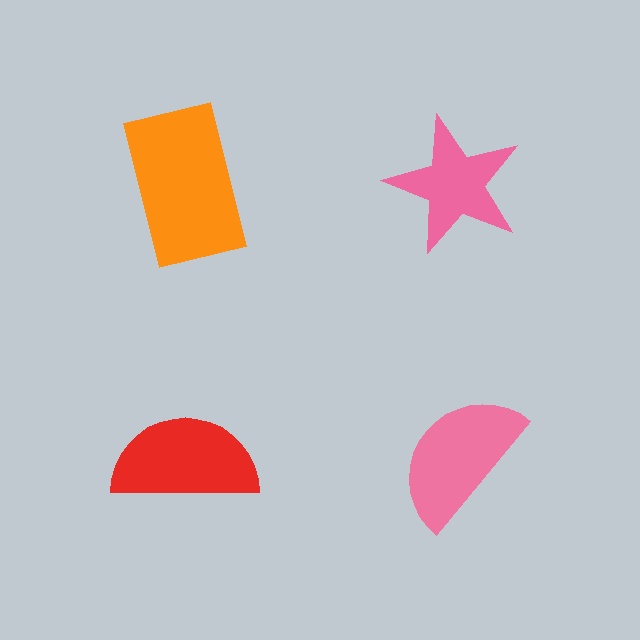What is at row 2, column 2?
A pink semicircle.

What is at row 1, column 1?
An orange rectangle.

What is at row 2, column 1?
A red semicircle.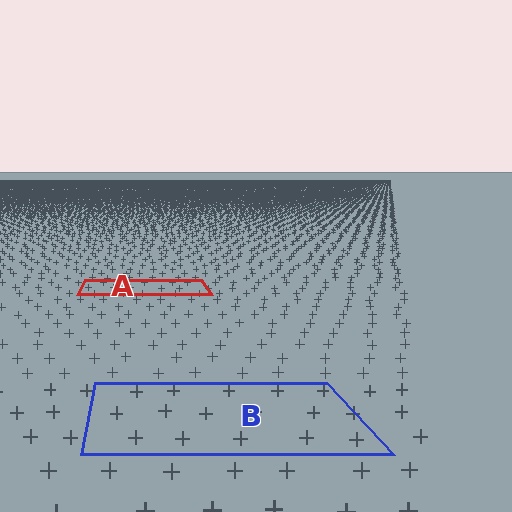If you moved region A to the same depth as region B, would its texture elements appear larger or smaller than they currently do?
They would appear larger. At a closer depth, the same texture elements are projected at a bigger on-screen size.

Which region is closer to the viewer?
Region B is closer. The texture elements there are larger and more spread out.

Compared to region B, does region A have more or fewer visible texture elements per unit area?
Region A has more texture elements per unit area — they are packed more densely because it is farther away.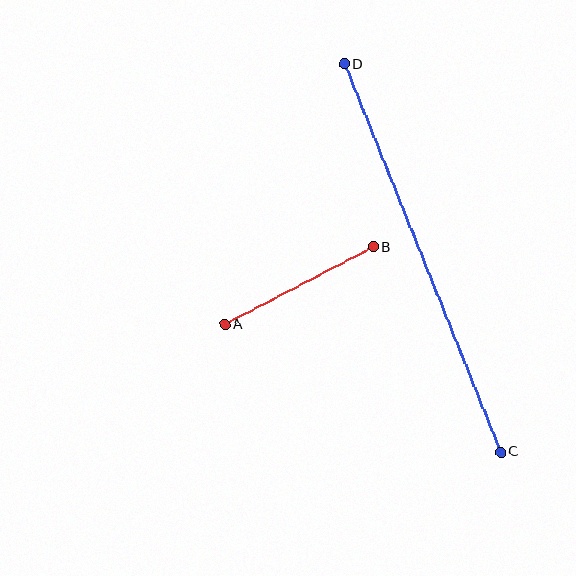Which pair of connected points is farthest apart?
Points C and D are farthest apart.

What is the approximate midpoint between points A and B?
The midpoint is at approximately (299, 286) pixels.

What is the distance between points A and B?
The distance is approximately 168 pixels.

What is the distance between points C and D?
The distance is approximately 418 pixels.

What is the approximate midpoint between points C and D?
The midpoint is at approximately (423, 258) pixels.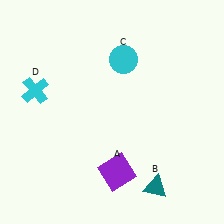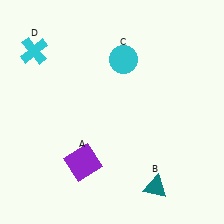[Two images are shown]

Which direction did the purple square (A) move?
The purple square (A) moved left.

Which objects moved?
The objects that moved are: the purple square (A), the cyan cross (D).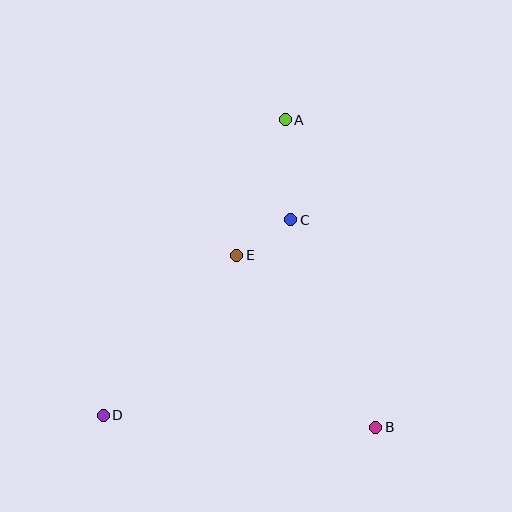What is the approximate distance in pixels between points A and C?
The distance between A and C is approximately 100 pixels.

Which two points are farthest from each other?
Points A and D are farthest from each other.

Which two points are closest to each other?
Points C and E are closest to each other.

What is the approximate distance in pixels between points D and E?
The distance between D and E is approximately 208 pixels.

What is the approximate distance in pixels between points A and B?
The distance between A and B is approximately 321 pixels.